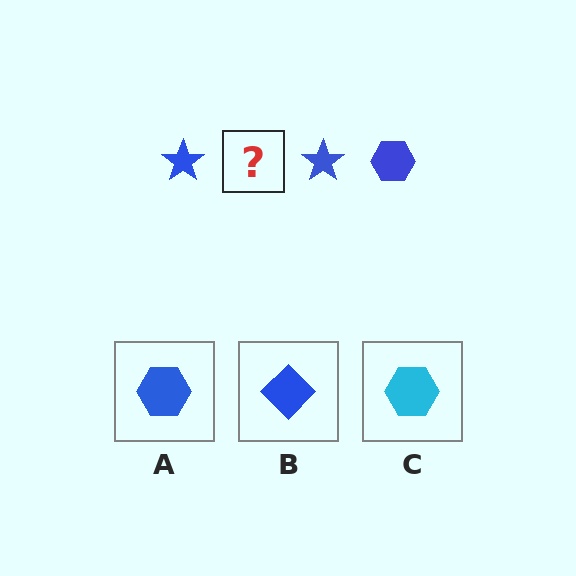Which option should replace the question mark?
Option A.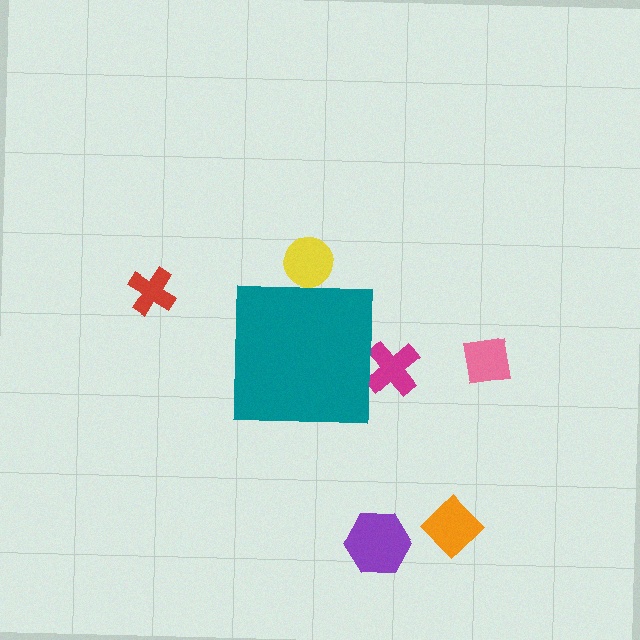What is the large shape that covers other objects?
A teal square.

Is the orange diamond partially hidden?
No, the orange diamond is fully visible.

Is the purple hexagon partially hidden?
No, the purple hexagon is fully visible.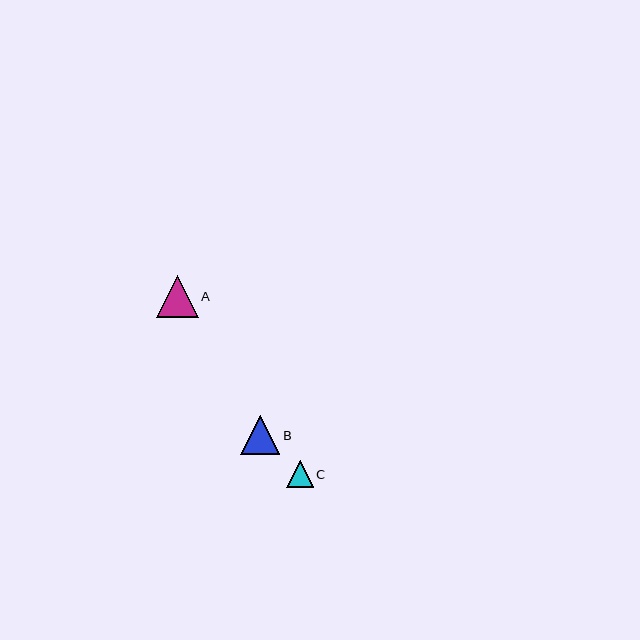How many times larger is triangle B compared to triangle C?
Triangle B is approximately 1.5 times the size of triangle C.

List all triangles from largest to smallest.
From largest to smallest: A, B, C.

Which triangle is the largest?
Triangle A is the largest with a size of approximately 42 pixels.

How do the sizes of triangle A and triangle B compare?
Triangle A and triangle B are approximately the same size.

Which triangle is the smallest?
Triangle C is the smallest with a size of approximately 26 pixels.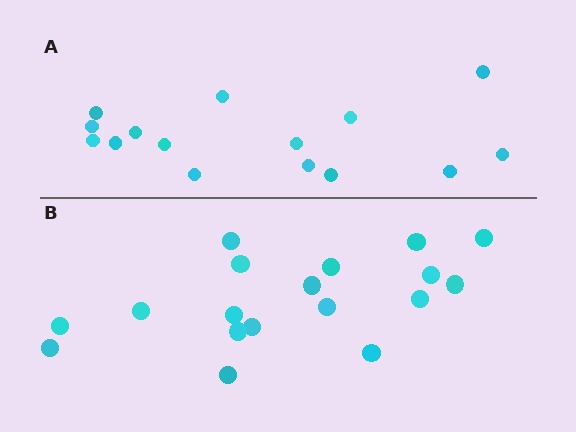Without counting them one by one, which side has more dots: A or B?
Region B (the bottom region) has more dots.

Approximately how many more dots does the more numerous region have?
Region B has just a few more — roughly 2 or 3 more dots than region A.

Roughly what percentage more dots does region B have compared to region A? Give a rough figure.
About 20% more.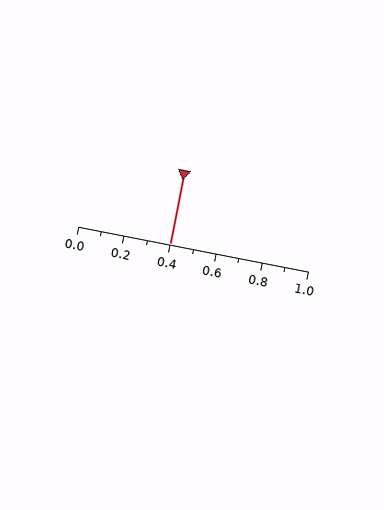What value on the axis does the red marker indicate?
The marker indicates approximately 0.4.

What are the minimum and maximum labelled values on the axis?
The axis runs from 0.0 to 1.0.